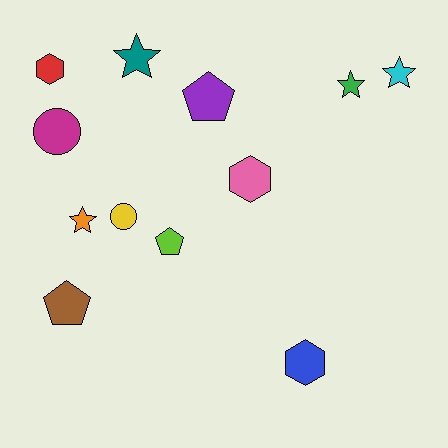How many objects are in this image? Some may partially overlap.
There are 12 objects.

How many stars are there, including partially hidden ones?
There are 4 stars.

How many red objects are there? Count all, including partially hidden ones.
There is 1 red object.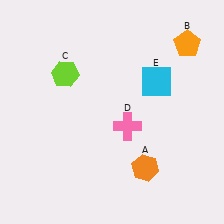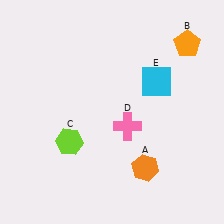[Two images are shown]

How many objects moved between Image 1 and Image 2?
1 object moved between the two images.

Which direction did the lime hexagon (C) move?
The lime hexagon (C) moved down.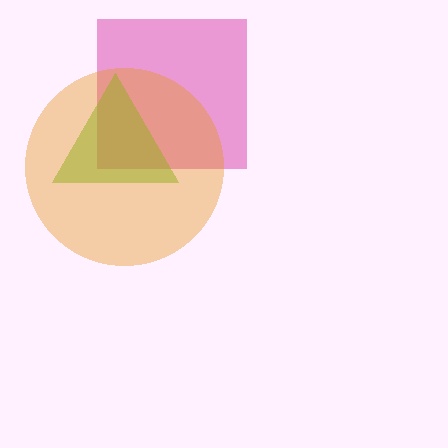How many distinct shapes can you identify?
There are 3 distinct shapes: a magenta square, a lime triangle, an orange circle.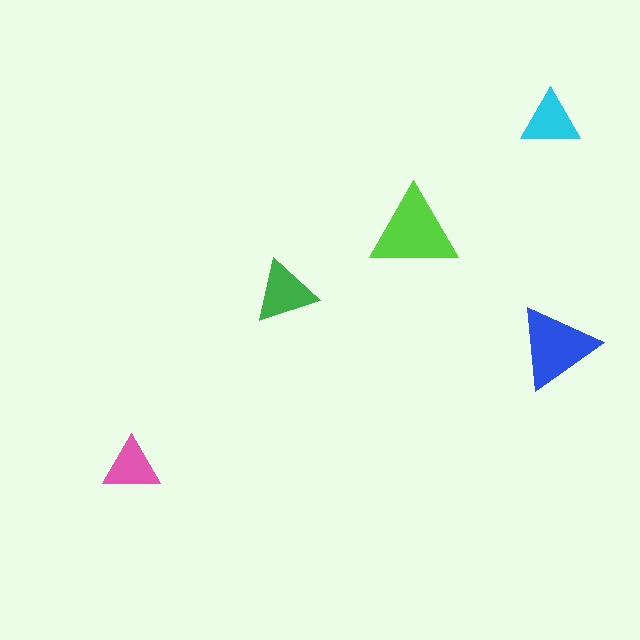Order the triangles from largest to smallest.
the lime one, the blue one, the green one, the cyan one, the pink one.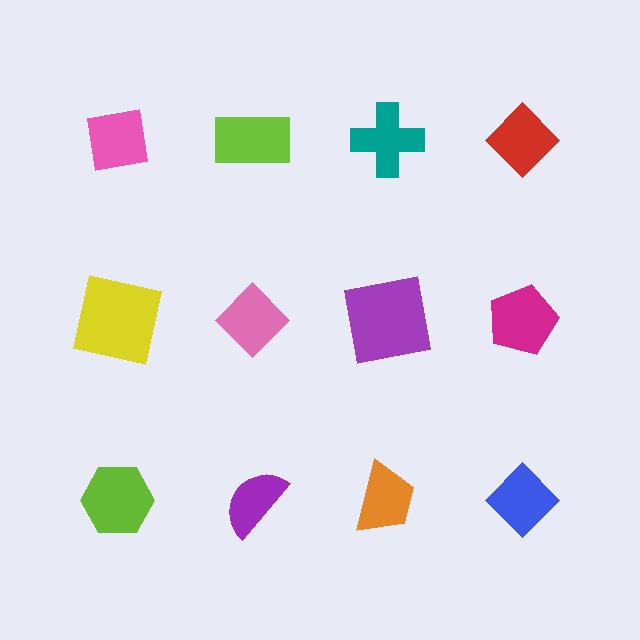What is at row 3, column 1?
A lime hexagon.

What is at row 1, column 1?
A pink square.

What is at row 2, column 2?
A pink diamond.